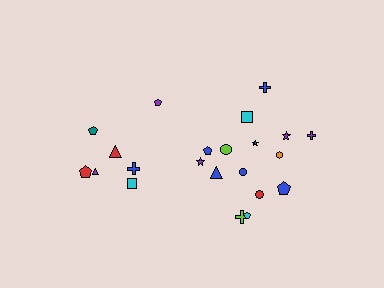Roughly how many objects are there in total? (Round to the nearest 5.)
Roughly 20 objects in total.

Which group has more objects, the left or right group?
The right group.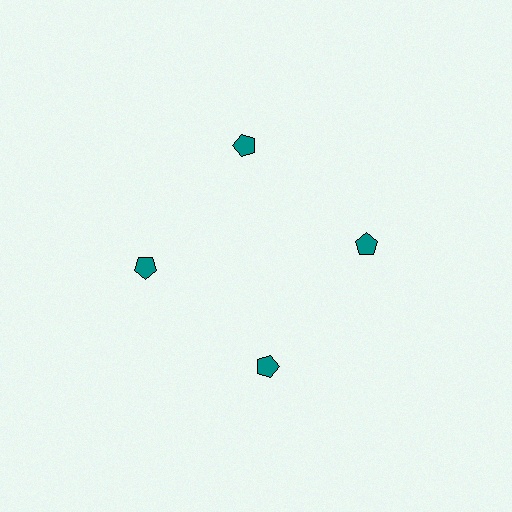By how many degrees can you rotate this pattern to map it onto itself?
The pattern maps onto itself every 90 degrees of rotation.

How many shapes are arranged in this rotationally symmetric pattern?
There are 4 shapes, arranged in 4 groups of 1.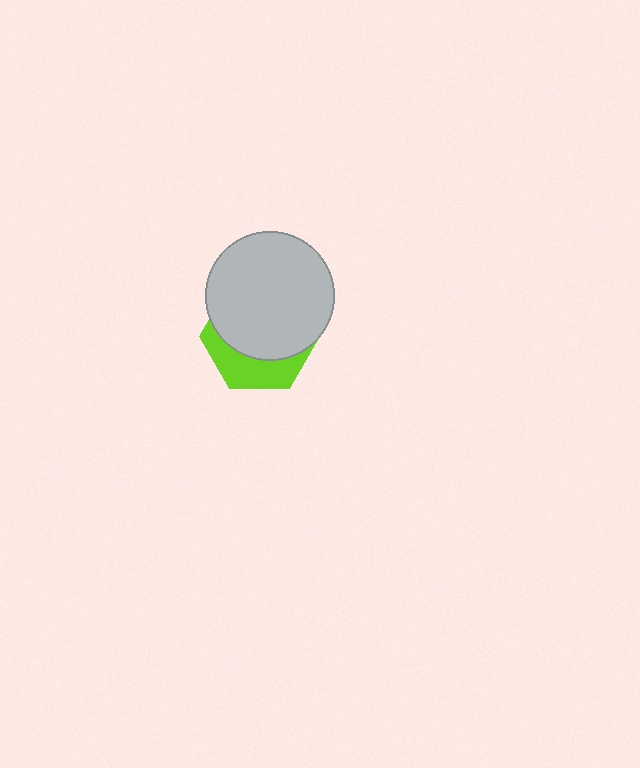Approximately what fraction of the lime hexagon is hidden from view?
Roughly 66% of the lime hexagon is hidden behind the light gray circle.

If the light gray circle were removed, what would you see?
You would see the complete lime hexagon.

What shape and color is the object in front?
The object in front is a light gray circle.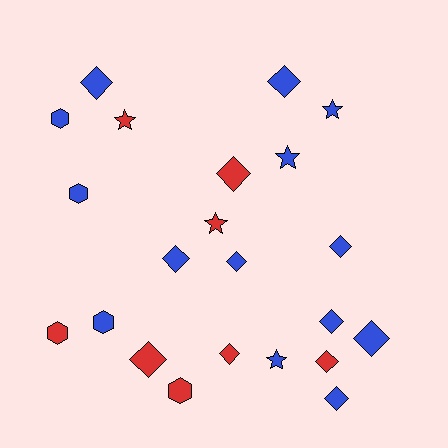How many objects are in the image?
There are 22 objects.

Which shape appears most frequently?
Diamond, with 12 objects.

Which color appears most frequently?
Blue, with 14 objects.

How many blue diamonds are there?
There are 8 blue diamonds.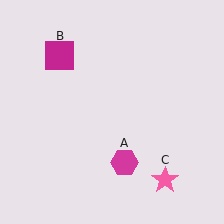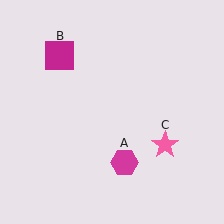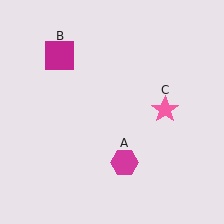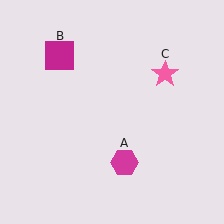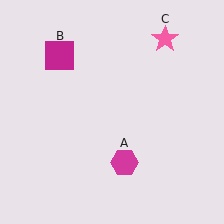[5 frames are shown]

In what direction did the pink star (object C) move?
The pink star (object C) moved up.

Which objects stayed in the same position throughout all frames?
Magenta hexagon (object A) and magenta square (object B) remained stationary.